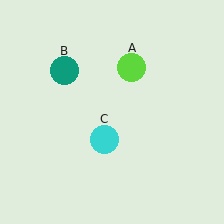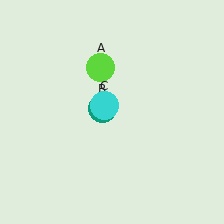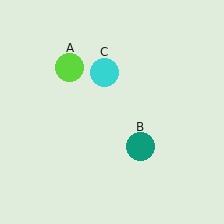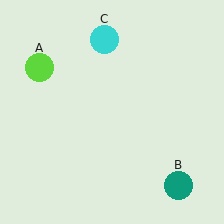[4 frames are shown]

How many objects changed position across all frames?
3 objects changed position: lime circle (object A), teal circle (object B), cyan circle (object C).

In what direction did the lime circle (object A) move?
The lime circle (object A) moved left.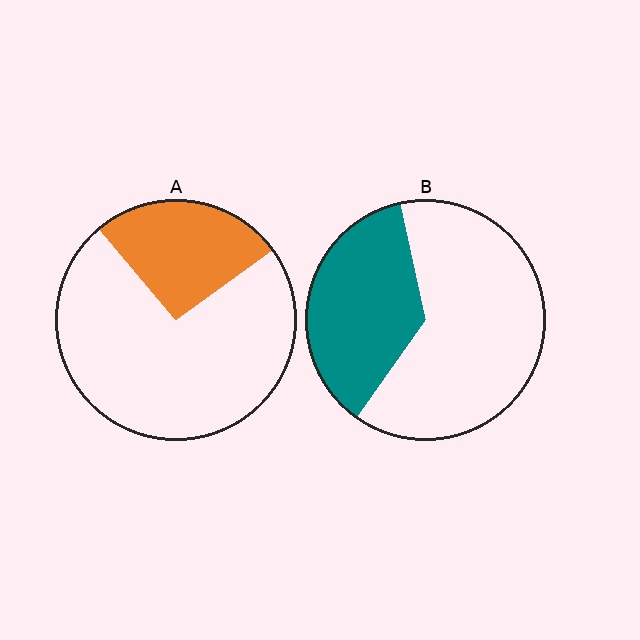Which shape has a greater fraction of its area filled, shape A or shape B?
Shape B.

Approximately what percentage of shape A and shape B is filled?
A is approximately 25% and B is approximately 35%.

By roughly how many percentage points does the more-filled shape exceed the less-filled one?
By roughly 10 percentage points (B over A).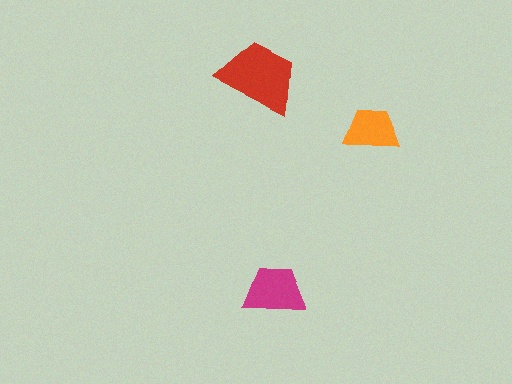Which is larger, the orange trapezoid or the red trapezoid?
The red one.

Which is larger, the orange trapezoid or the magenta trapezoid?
The magenta one.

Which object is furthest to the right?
The orange trapezoid is rightmost.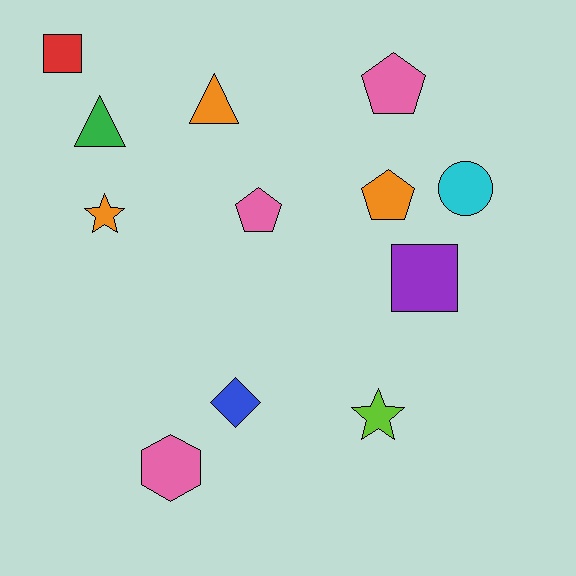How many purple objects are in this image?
There is 1 purple object.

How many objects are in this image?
There are 12 objects.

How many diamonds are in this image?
There is 1 diamond.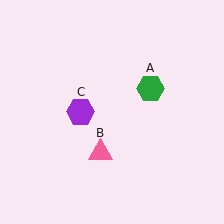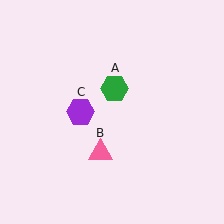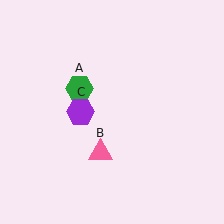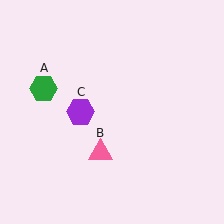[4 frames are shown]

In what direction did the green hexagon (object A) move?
The green hexagon (object A) moved left.